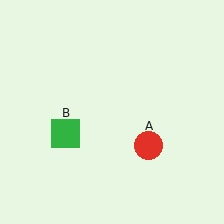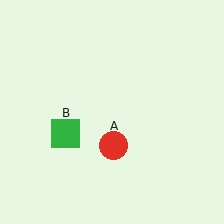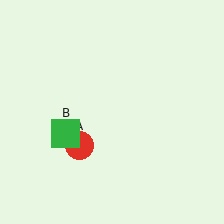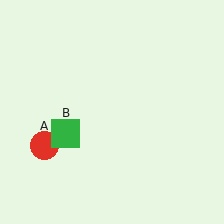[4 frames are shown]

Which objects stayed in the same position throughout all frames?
Green square (object B) remained stationary.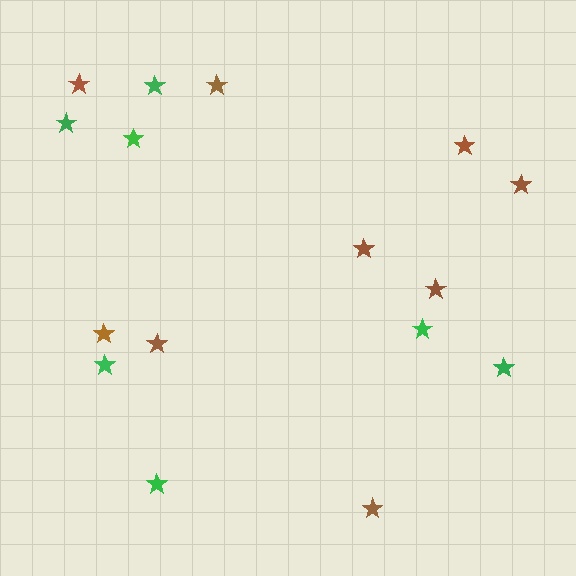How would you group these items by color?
There are 2 groups: one group of brown stars (9) and one group of green stars (7).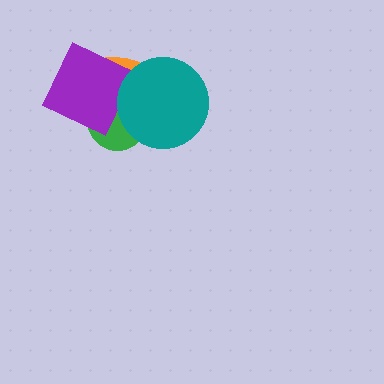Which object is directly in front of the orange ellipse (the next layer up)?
The green circle is directly in front of the orange ellipse.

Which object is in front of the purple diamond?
The teal circle is in front of the purple diamond.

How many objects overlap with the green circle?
3 objects overlap with the green circle.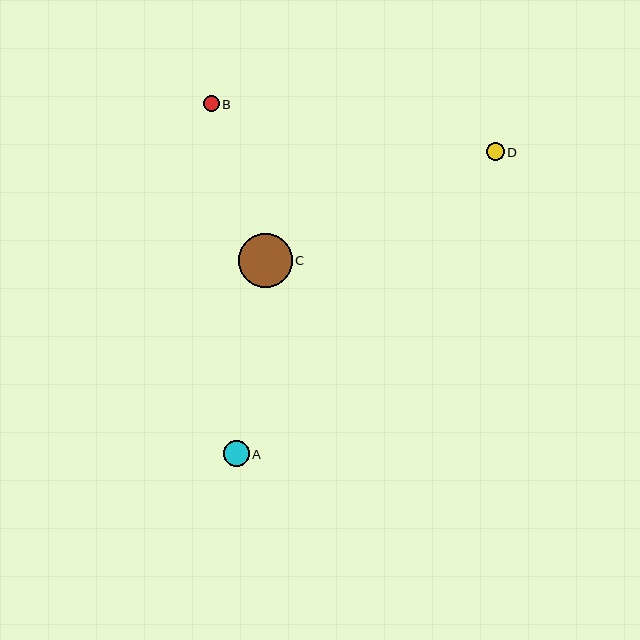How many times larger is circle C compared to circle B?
Circle C is approximately 3.4 times the size of circle B.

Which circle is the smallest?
Circle B is the smallest with a size of approximately 16 pixels.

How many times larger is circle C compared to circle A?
Circle C is approximately 2.1 times the size of circle A.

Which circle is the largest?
Circle C is the largest with a size of approximately 54 pixels.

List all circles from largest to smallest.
From largest to smallest: C, A, D, B.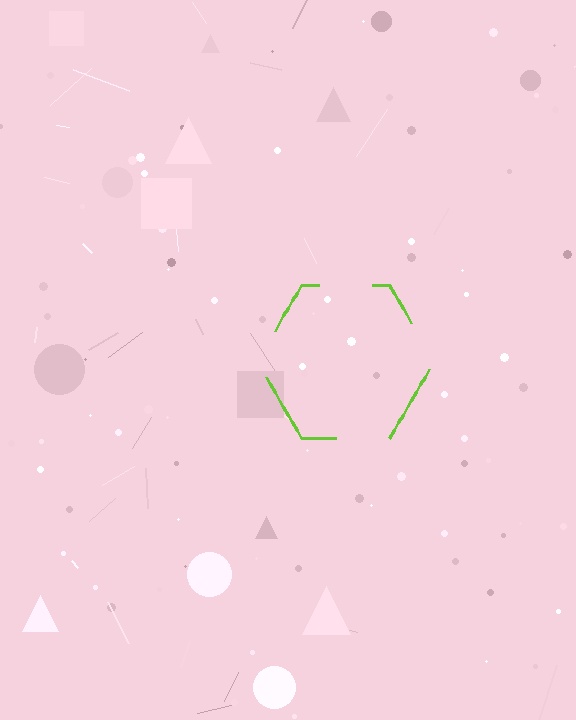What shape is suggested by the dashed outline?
The dashed outline suggests a hexagon.